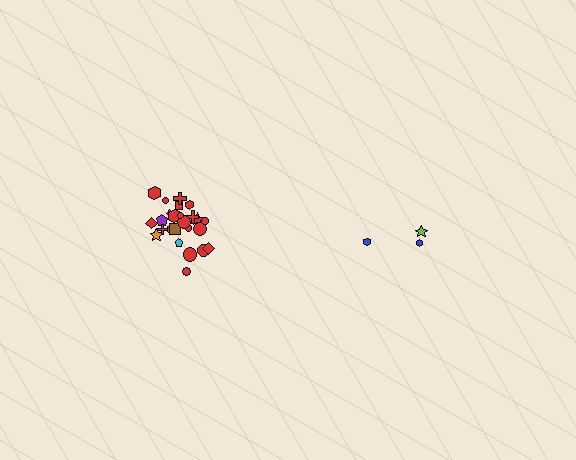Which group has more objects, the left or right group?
The left group.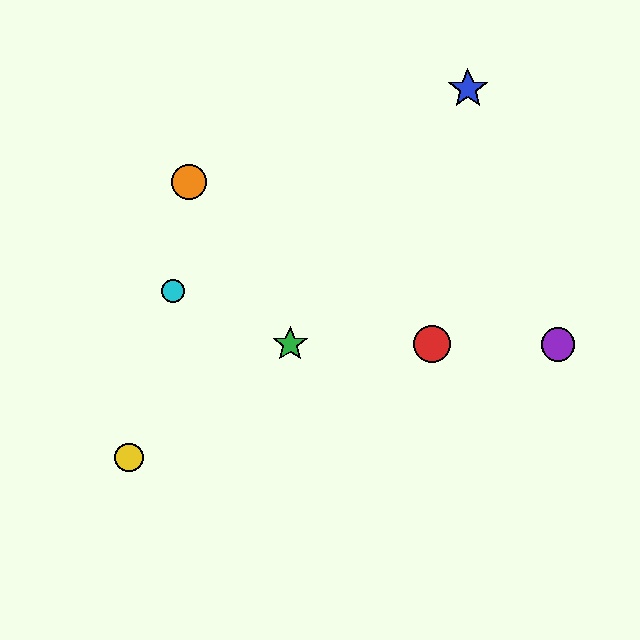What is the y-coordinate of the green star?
The green star is at y≈344.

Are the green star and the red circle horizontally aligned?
Yes, both are at y≈344.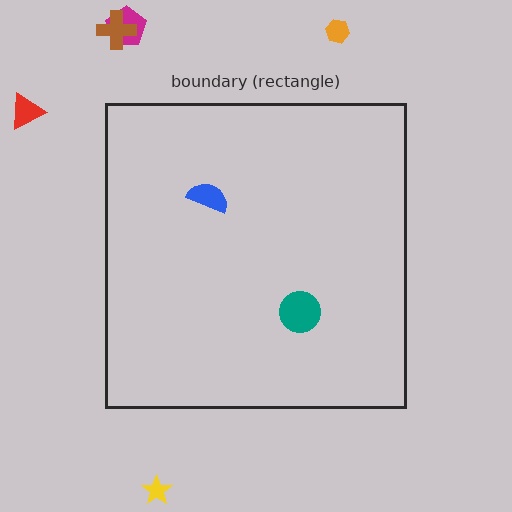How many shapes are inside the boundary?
2 inside, 5 outside.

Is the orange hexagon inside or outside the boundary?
Outside.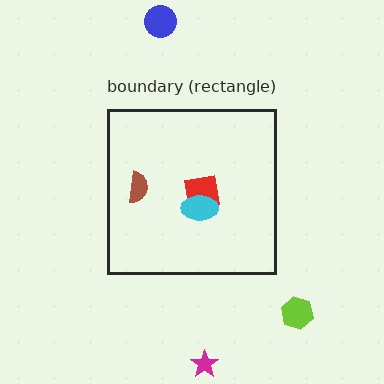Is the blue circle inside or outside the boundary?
Outside.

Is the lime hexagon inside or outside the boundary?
Outside.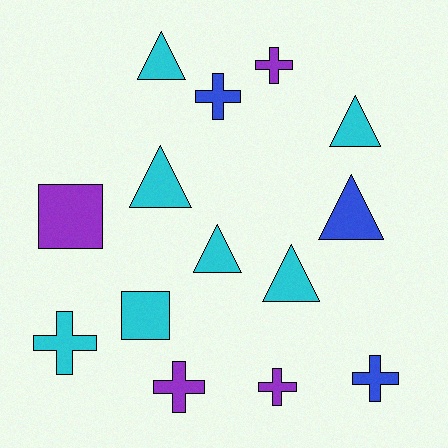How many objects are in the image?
There are 14 objects.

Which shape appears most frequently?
Cross, with 6 objects.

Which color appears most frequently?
Cyan, with 7 objects.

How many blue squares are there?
There are no blue squares.